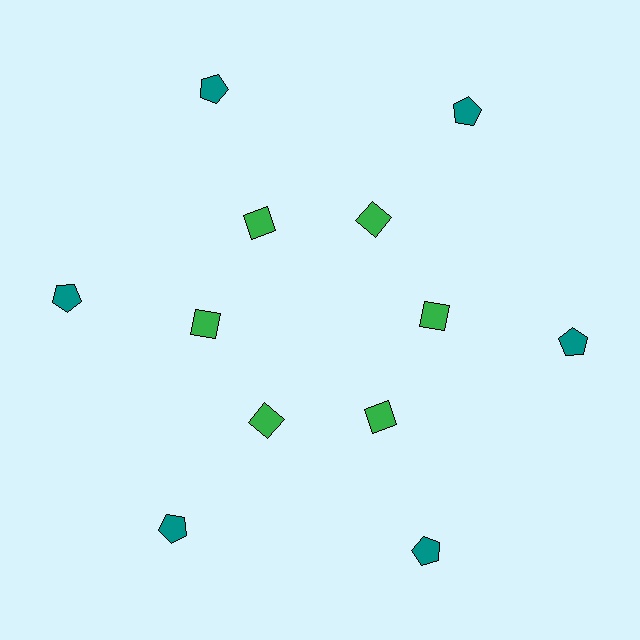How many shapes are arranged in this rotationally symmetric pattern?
There are 12 shapes, arranged in 6 groups of 2.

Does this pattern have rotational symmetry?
Yes, this pattern has 6-fold rotational symmetry. It looks the same after rotating 60 degrees around the center.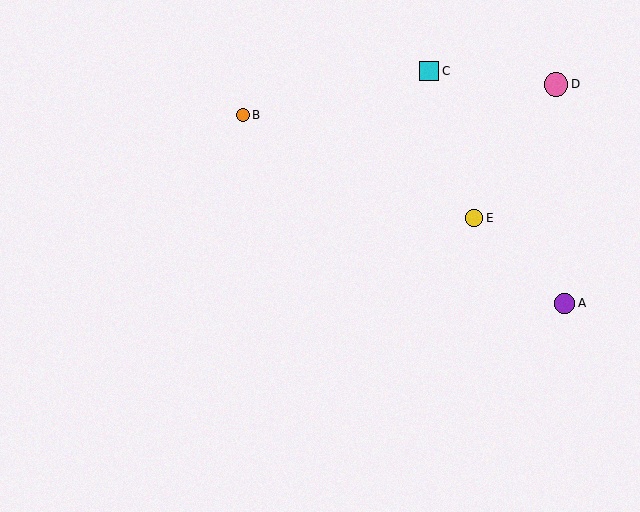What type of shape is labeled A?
Shape A is a purple circle.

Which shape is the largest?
The pink circle (labeled D) is the largest.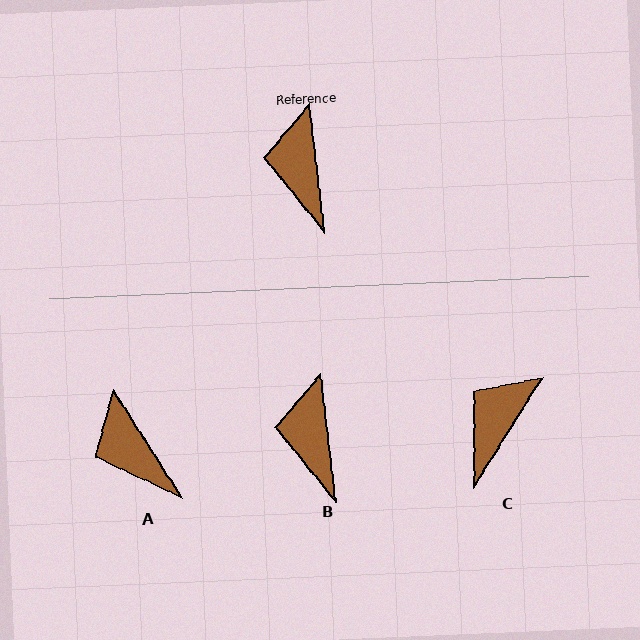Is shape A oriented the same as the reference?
No, it is off by about 26 degrees.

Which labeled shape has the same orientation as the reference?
B.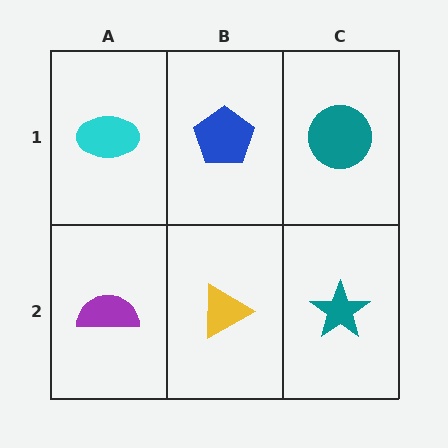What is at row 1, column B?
A blue pentagon.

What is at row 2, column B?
A yellow triangle.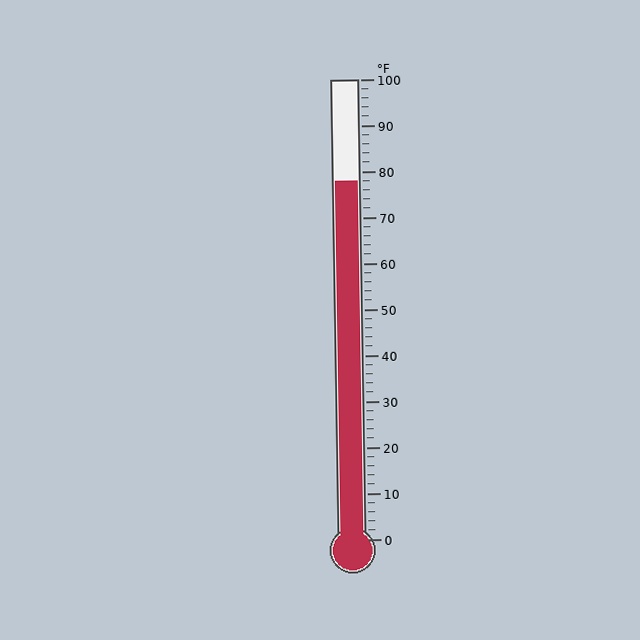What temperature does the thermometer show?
The thermometer shows approximately 78°F.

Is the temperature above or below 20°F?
The temperature is above 20°F.